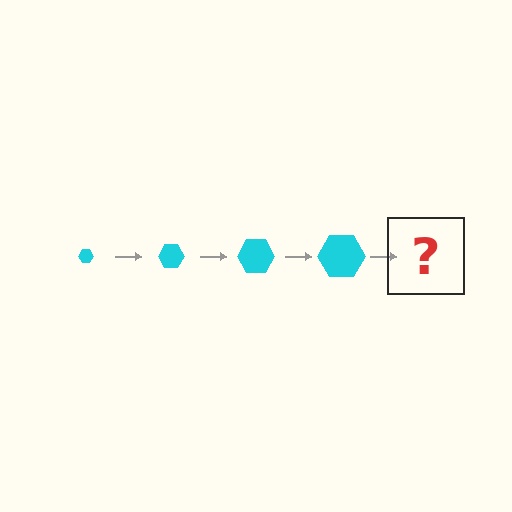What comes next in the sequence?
The next element should be a cyan hexagon, larger than the previous one.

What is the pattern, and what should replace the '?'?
The pattern is that the hexagon gets progressively larger each step. The '?' should be a cyan hexagon, larger than the previous one.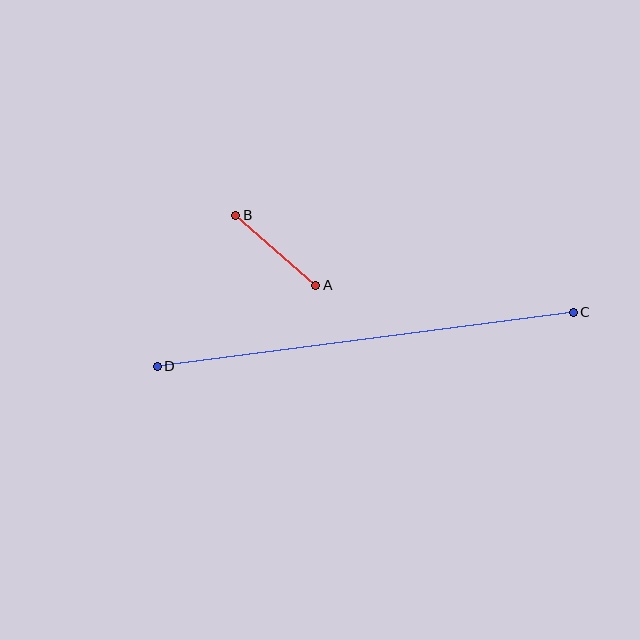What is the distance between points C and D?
The distance is approximately 420 pixels.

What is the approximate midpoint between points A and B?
The midpoint is at approximately (276, 250) pixels.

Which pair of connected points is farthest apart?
Points C and D are farthest apart.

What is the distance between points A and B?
The distance is approximately 106 pixels.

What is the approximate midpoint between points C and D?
The midpoint is at approximately (365, 339) pixels.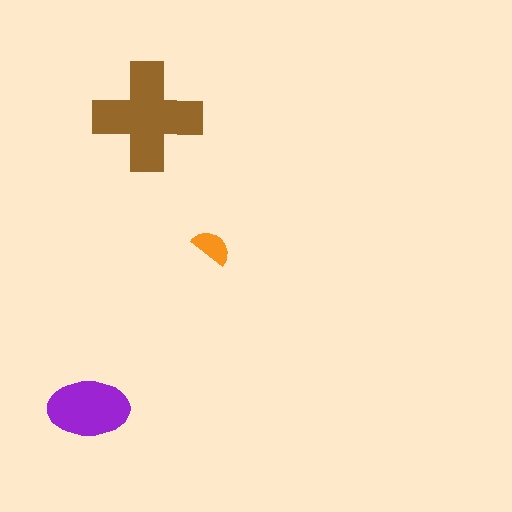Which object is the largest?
The brown cross.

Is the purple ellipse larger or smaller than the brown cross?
Smaller.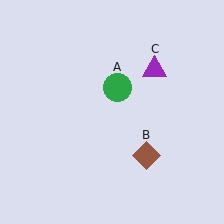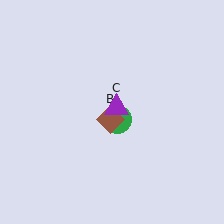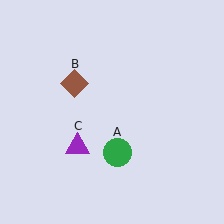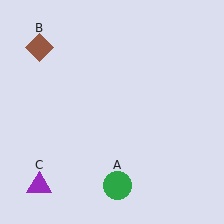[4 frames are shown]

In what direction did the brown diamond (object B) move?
The brown diamond (object B) moved up and to the left.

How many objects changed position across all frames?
3 objects changed position: green circle (object A), brown diamond (object B), purple triangle (object C).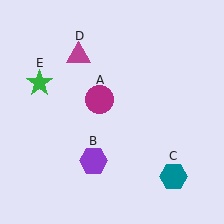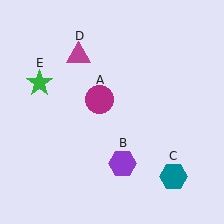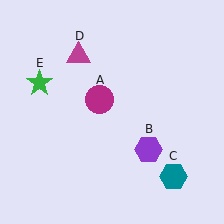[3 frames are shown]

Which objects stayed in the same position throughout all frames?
Magenta circle (object A) and teal hexagon (object C) and magenta triangle (object D) and green star (object E) remained stationary.